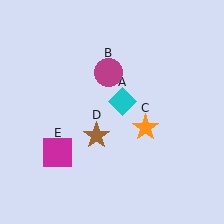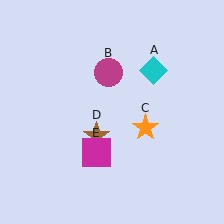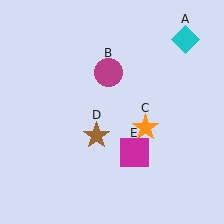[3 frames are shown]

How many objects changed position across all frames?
2 objects changed position: cyan diamond (object A), magenta square (object E).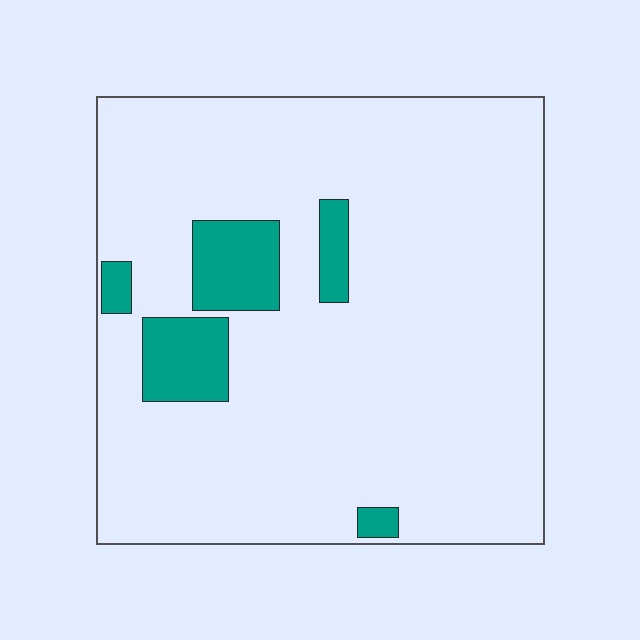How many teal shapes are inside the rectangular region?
5.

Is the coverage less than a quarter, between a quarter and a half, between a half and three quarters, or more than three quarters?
Less than a quarter.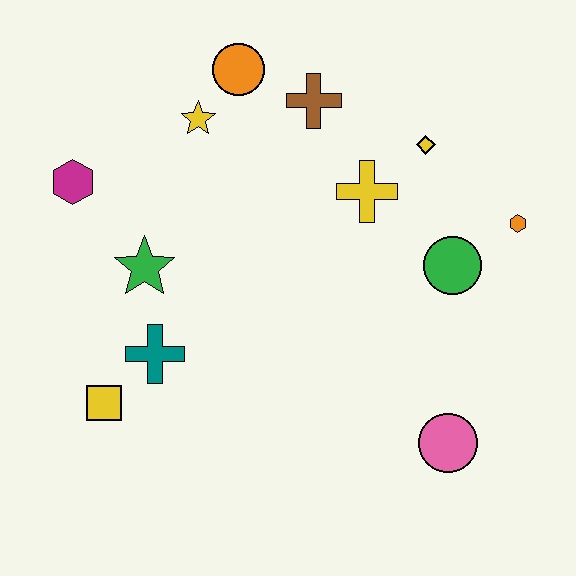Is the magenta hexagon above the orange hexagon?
Yes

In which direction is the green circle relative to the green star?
The green circle is to the right of the green star.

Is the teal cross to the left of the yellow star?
Yes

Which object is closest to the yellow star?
The orange circle is closest to the yellow star.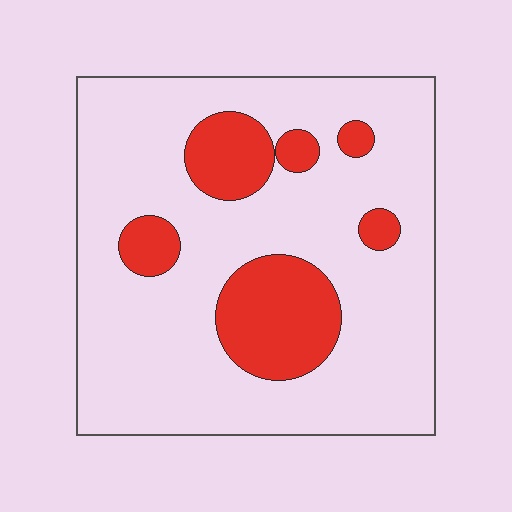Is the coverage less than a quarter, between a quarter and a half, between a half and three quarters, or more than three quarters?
Less than a quarter.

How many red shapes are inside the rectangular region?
6.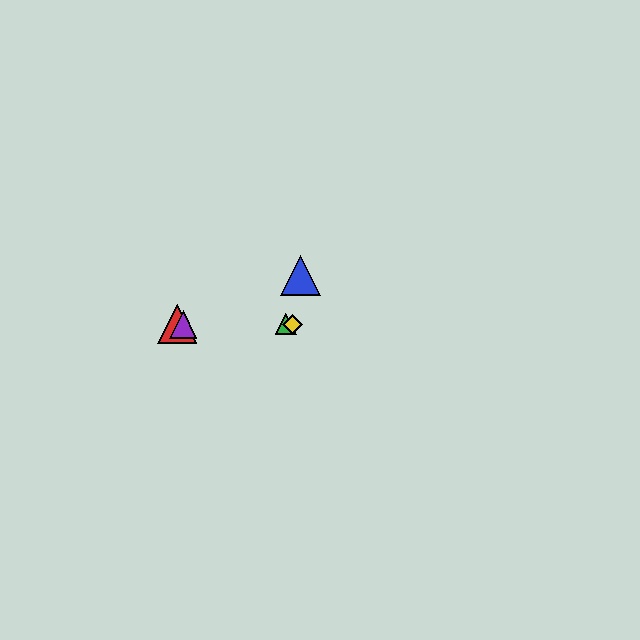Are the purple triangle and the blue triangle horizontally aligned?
No, the purple triangle is at y≈324 and the blue triangle is at y≈276.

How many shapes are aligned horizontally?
4 shapes (the red triangle, the green triangle, the yellow diamond, the purple triangle) are aligned horizontally.